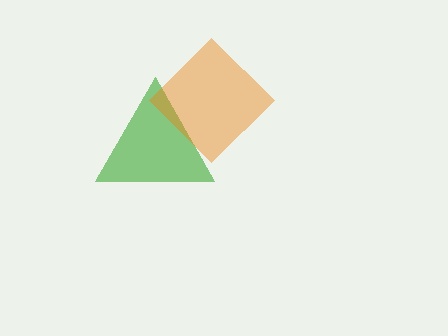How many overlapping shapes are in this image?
There are 2 overlapping shapes in the image.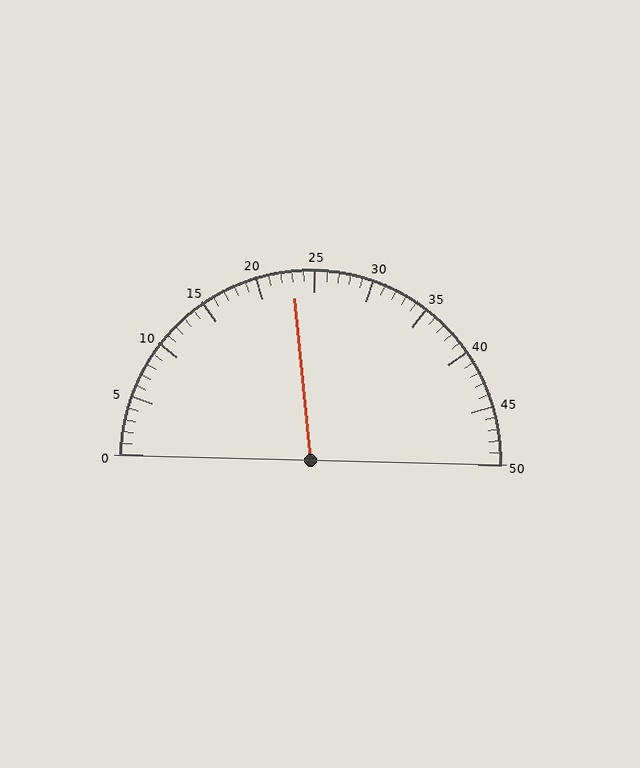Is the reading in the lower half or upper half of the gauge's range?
The reading is in the lower half of the range (0 to 50).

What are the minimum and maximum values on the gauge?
The gauge ranges from 0 to 50.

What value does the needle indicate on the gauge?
The needle indicates approximately 23.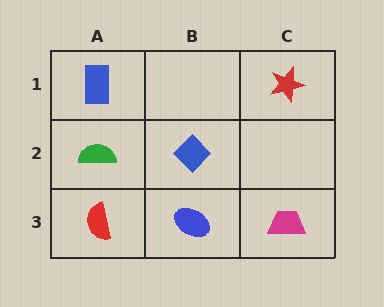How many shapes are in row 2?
2 shapes.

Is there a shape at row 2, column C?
No, that cell is empty.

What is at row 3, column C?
A magenta trapezoid.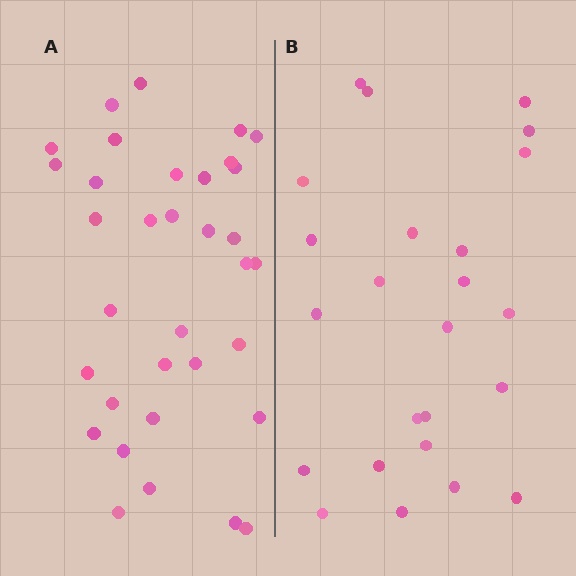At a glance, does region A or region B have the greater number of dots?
Region A (the left region) has more dots.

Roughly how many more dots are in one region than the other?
Region A has roughly 10 or so more dots than region B.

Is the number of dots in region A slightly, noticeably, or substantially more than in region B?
Region A has noticeably more, but not dramatically so. The ratio is roughly 1.4 to 1.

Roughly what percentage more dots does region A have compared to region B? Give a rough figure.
About 40% more.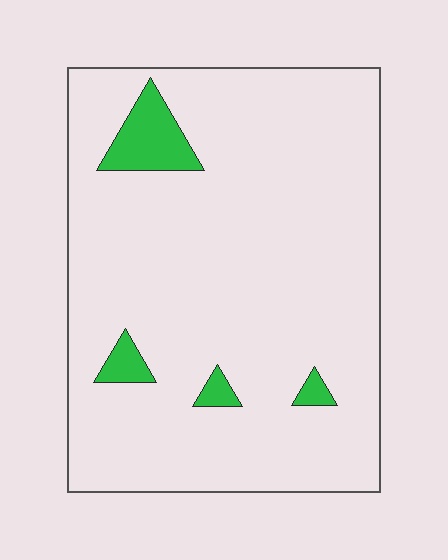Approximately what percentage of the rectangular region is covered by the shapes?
Approximately 5%.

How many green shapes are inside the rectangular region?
4.